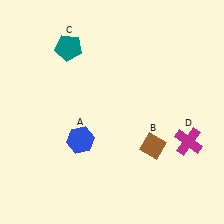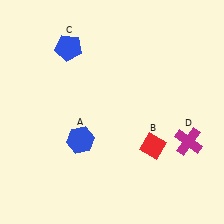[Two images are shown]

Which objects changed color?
B changed from brown to red. C changed from teal to blue.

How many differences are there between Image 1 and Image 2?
There are 2 differences between the two images.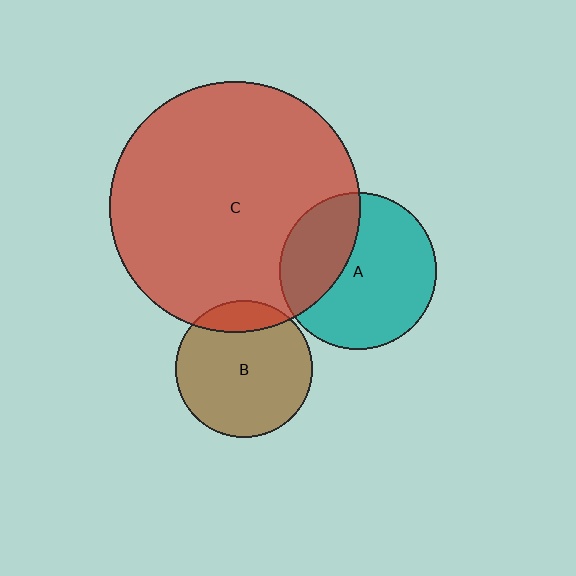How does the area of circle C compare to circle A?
Approximately 2.6 times.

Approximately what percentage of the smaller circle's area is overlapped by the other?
Approximately 35%.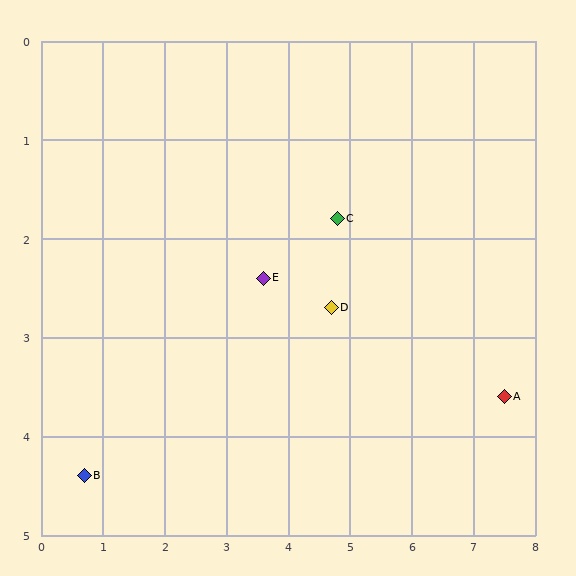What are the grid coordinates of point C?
Point C is at approximately (4.8, 1.8).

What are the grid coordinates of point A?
Point A is at approximately (7.5, 3.6).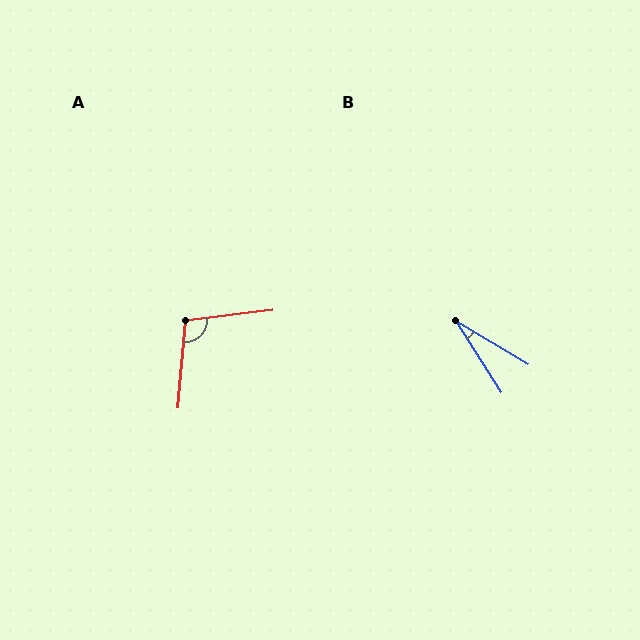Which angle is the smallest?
B, at approximately 26 degrees.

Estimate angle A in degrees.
Approximately 102 degrees.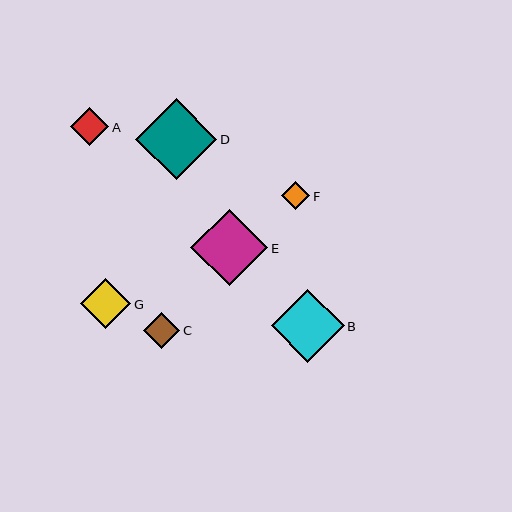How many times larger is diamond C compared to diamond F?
Diamond C is approximately 1.3 times the size of diamond F.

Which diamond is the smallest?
Diamond F is the smallest with a size of approximately 28 pixels.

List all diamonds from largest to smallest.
From largest to smallest: D, E, B, G, A, C, F.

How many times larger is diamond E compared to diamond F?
Diamond E is approximately 2.7 times the size of diamond F.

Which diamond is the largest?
Diamond D is the largest with a size of approximately 81 pixels.